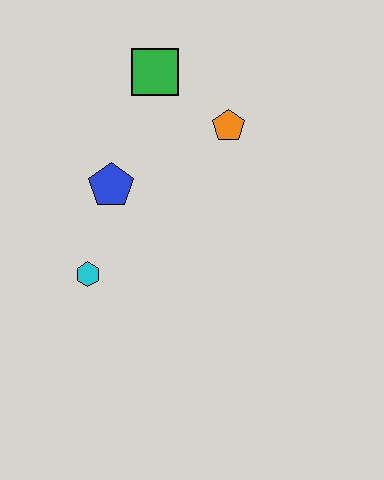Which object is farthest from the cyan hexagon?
The green square is farthest from the cyan hexagon.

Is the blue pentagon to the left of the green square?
Yes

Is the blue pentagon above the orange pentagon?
No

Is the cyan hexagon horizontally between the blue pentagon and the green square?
No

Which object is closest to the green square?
The orange pentagon is closest to the green square.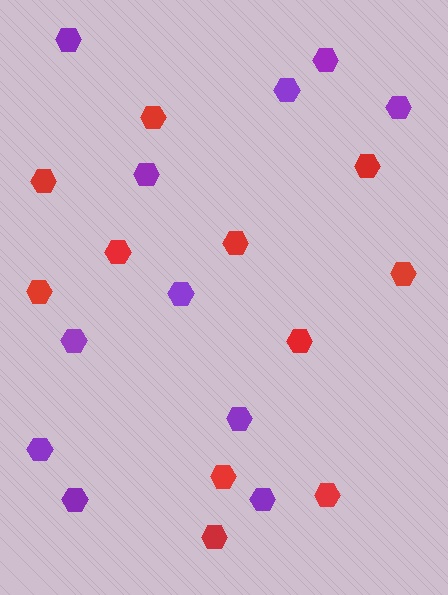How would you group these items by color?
There are 2 groups: one group of purple hexagons (11) and one group of red hexagons (11).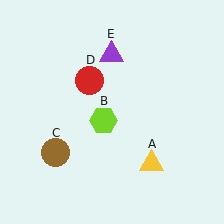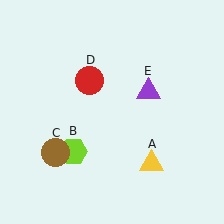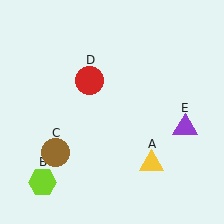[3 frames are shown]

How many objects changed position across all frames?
2 objects changed position: lime hexagon (object B), purple triangle (object E).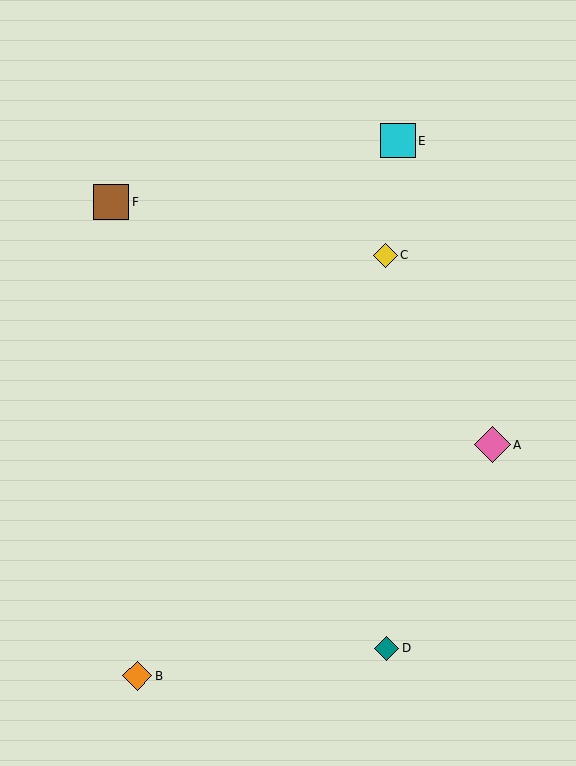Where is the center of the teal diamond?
The center of the teal diamond is at (387, 648).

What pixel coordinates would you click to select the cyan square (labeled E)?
Click at (398, 141) to select the cyan square E.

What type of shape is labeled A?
Shape A is a pink diamond.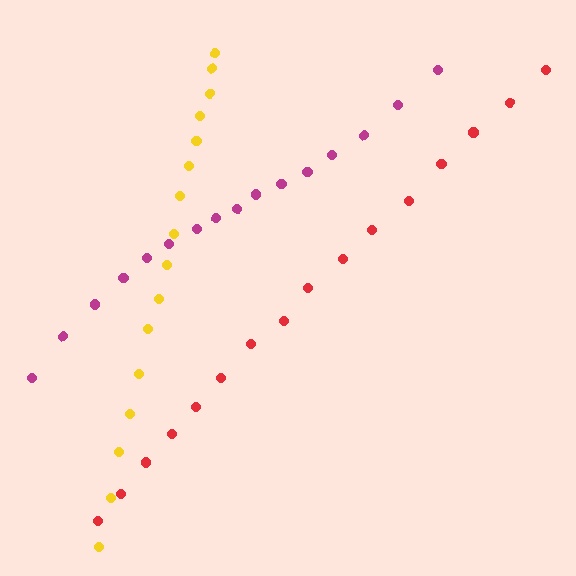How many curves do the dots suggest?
There are 3 distinct paths.